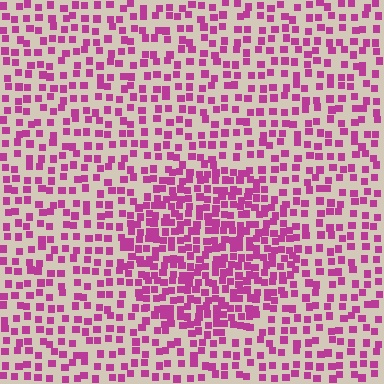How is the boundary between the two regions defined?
The boundary is defined by a change in element density (approximately 1.9x ratio). All elements are the same color, size, and shape.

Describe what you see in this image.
The image contains small magenta elements arranged at two different densities. A circle-shaped region is visible where the elements are more densely packed than the surrounding area.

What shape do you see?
I see a circle.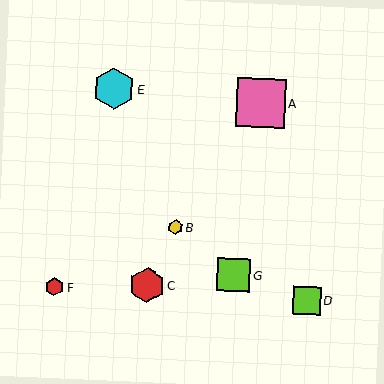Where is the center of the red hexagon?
The center of the red hexagon is at (147, 285).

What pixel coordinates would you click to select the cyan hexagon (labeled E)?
Click at (114, 88) to select the cyan hexagon E.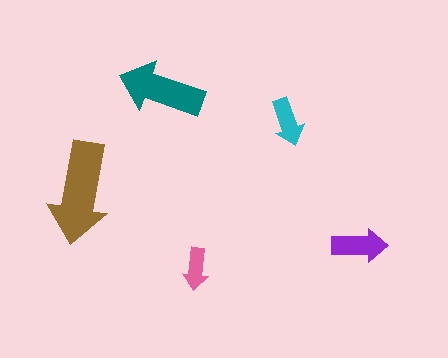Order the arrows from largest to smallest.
the brown one, the teal one, the purple one, the cyan one, the pink one.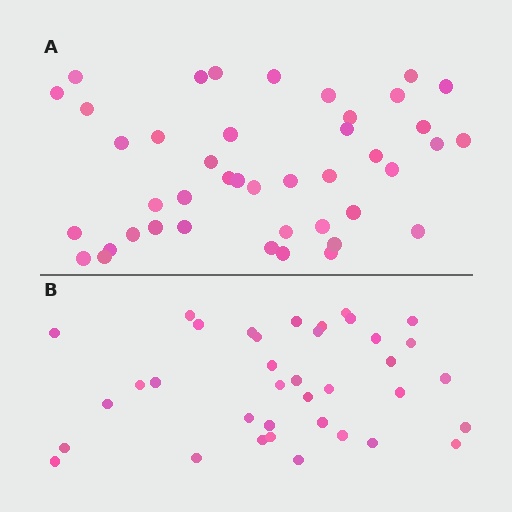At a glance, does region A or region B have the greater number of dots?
Region A (the top region) has more dots.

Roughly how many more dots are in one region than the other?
Region A has about 6 more dots than region B.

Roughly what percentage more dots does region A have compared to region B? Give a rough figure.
About 15% more.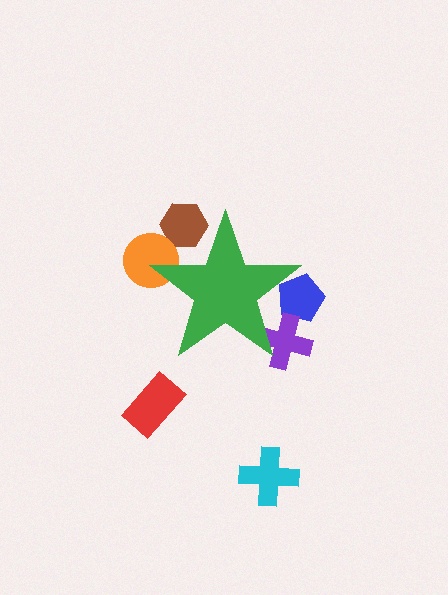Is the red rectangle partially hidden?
No, the red rectangle is fully visible.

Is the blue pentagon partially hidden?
Yes, the blue pentagon is partially hidden behind the green star.